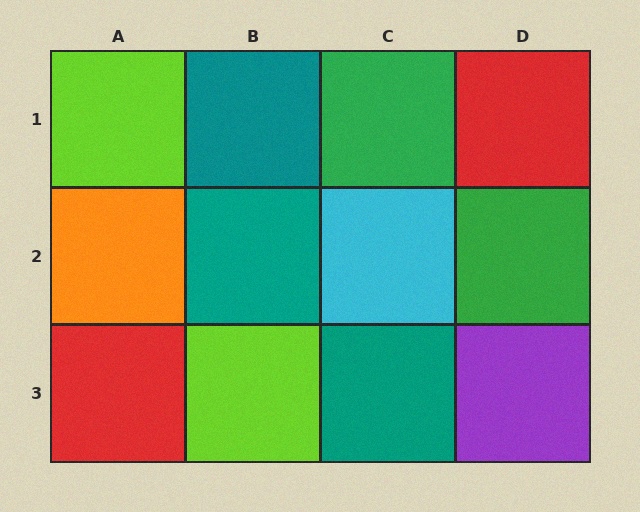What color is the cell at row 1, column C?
Green.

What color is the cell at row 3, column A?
Red.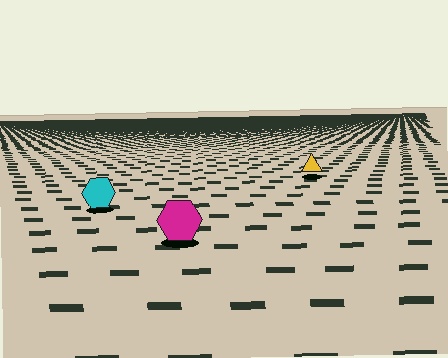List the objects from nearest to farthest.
From nearest to farthest: the magenta hexagon, the cyan hexagon, the yellow triangle.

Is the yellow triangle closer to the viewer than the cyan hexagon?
No. The cyan hexagon is closer — you can tell from the texture gradient: the ground texture is coarser near it.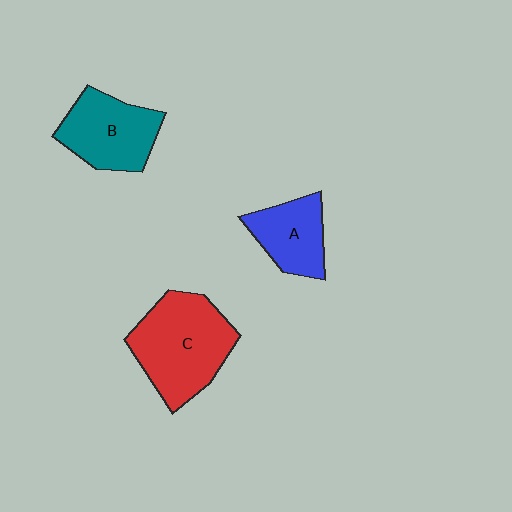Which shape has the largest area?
Shape C (red).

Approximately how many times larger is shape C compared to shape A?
Approximately 1.8 times.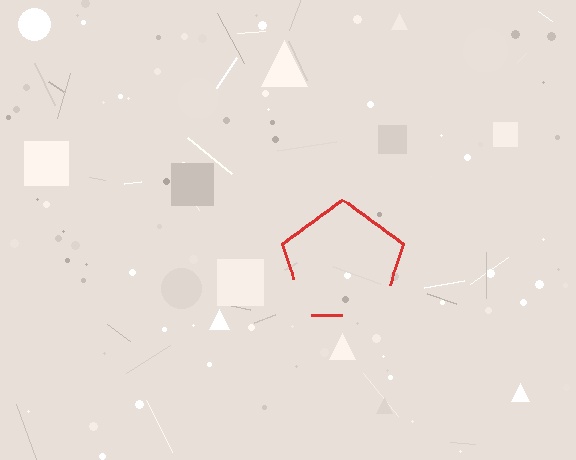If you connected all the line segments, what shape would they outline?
They would outline a pentagon.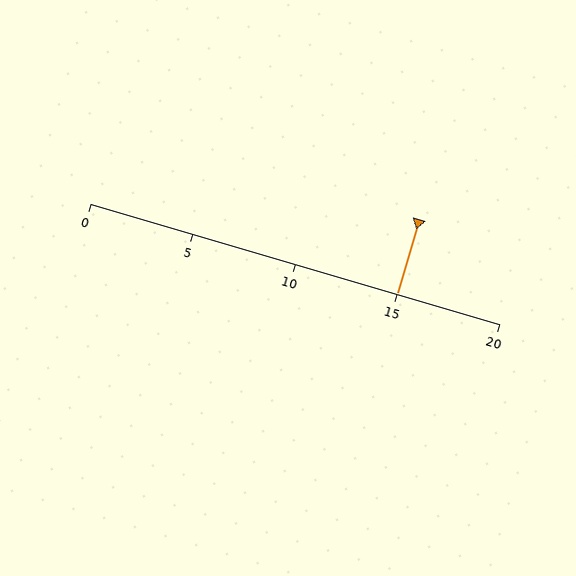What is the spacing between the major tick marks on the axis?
The major ticks are spaced 5 apart.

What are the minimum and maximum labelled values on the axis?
The axis runs from 0 to 20.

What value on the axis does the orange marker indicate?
The marker indicates approximately 15.